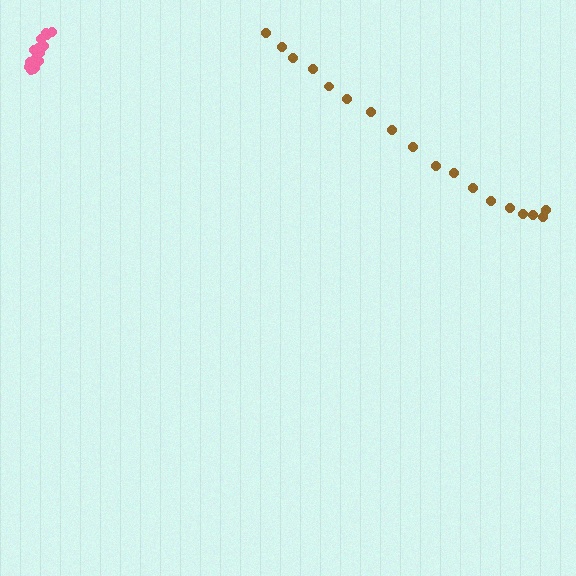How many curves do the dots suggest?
There are 2 distinct paths.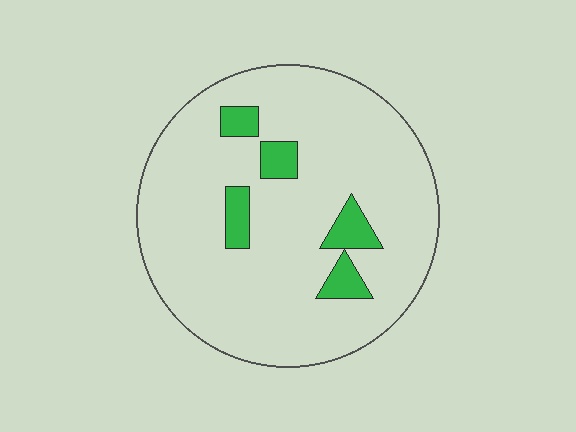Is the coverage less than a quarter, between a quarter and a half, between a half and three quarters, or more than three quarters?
Less than a quarter.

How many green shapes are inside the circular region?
5.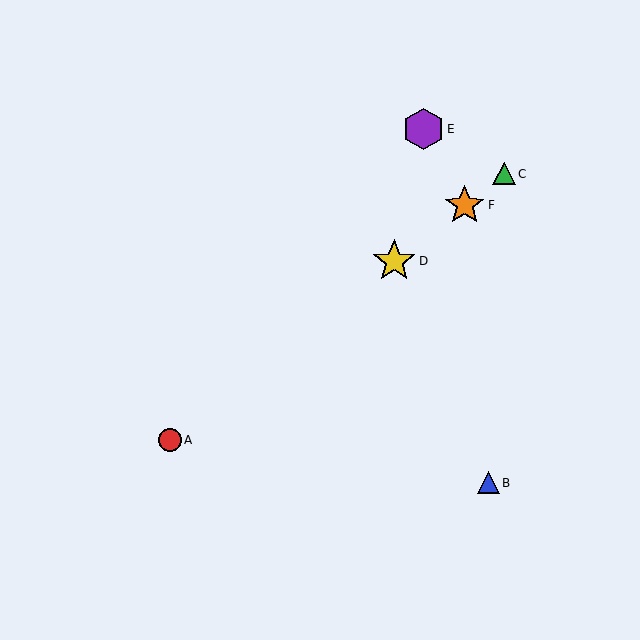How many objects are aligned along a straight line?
4 objects (A, C, D, F) are aligned along a straight line.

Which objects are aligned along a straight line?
Objects A, C, D, F are aligned along a straight line.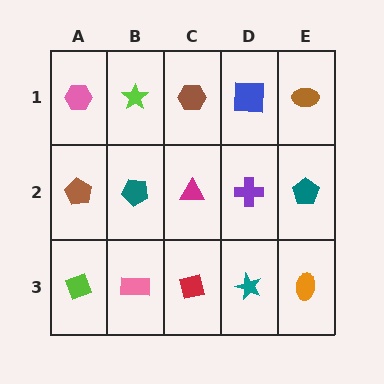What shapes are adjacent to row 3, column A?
A brown pentagon (row 2, column A), a pink rectangle (row 3, column B).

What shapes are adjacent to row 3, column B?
A teal pentagon (row 2, column B), a lime diamond (row 3, column A), a red square (row 3, column C).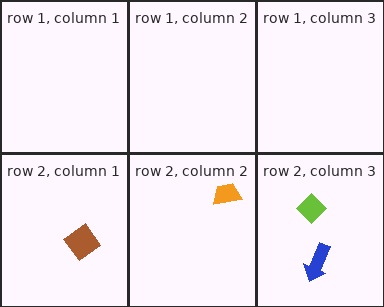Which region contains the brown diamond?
The row 2, column 1 region.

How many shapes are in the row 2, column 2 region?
1.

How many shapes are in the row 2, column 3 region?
2.